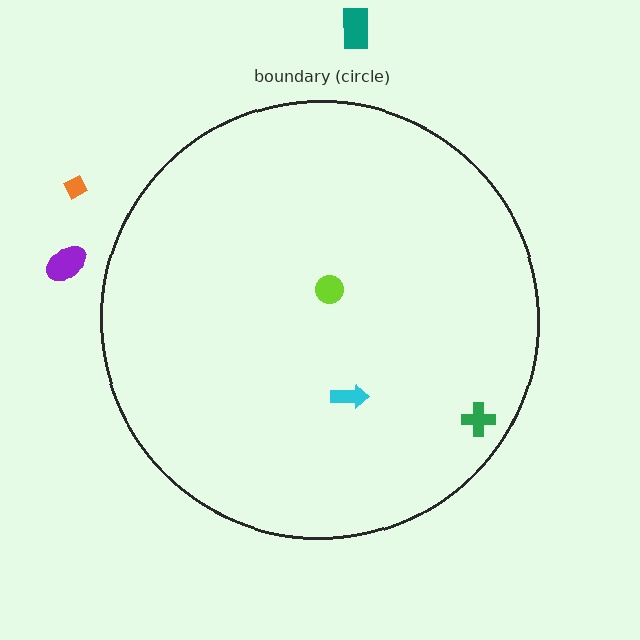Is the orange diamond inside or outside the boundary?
Outside.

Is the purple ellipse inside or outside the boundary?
Outside.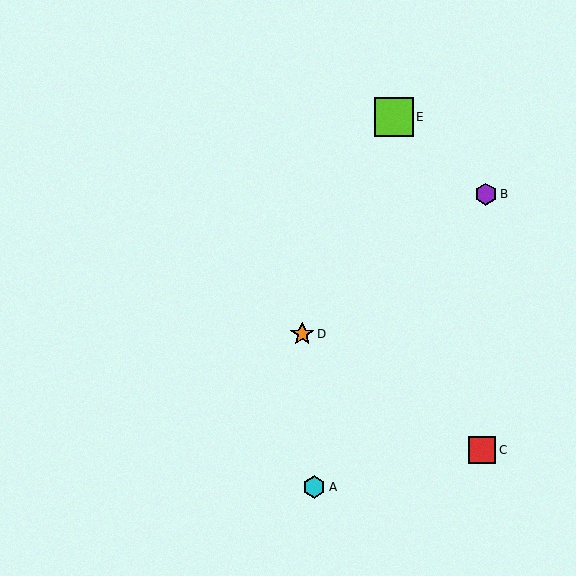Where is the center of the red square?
The center of the red square is at (482, 450).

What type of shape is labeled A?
Shape A is a cyan hexagon.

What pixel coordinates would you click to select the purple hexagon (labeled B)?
Click at (486, 194) to select the purple hexagon B.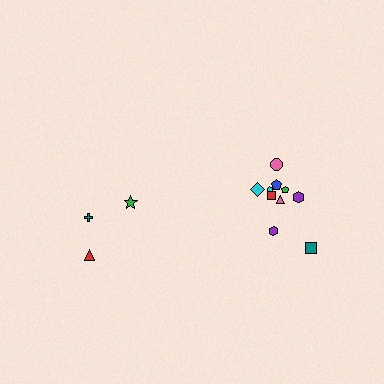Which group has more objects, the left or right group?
The right group.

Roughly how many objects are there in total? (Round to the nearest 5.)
Roughly 15 objects in total.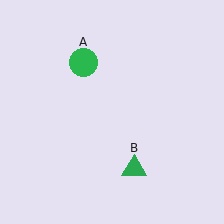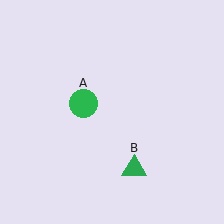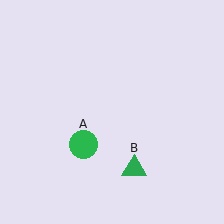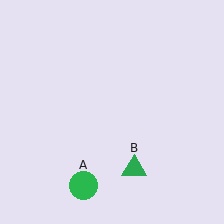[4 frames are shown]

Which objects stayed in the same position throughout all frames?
Green triangle (object B) remained stationary.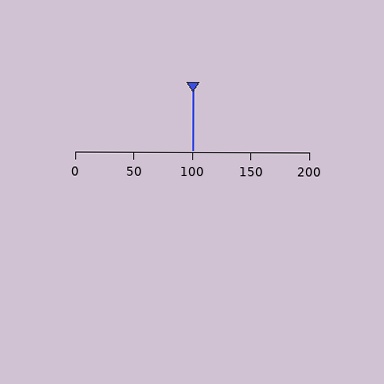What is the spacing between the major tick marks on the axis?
The major ticks are spaced 50 apart.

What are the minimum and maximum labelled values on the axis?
The axis runs from 0 to 200.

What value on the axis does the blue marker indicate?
The marker indicates approximately 100.